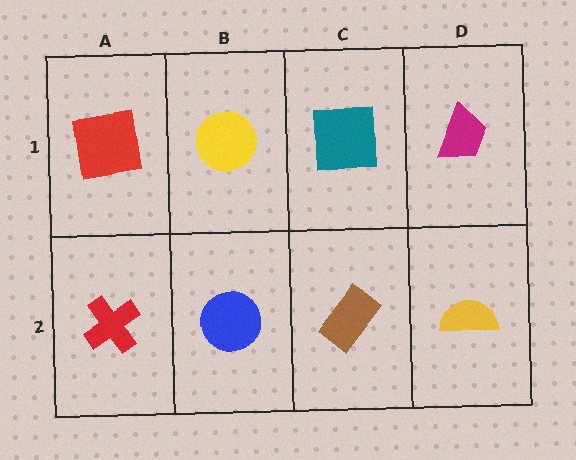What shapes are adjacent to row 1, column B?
A blue circle (row 2, column B), a red square (row 1, column A), a teal square (row 1, column C).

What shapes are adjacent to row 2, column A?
A red square (row 1, column A), a blue circle (row 2, column B).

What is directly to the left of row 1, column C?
A yellow circle.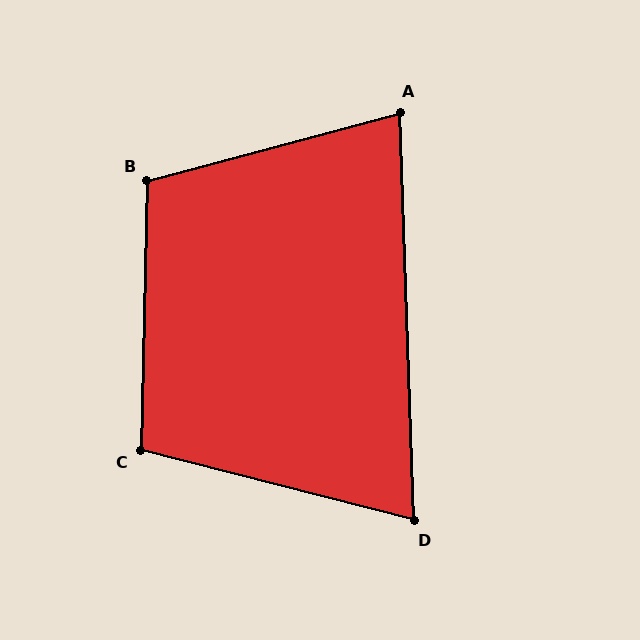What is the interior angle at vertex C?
Approximately 103 degrees (obtuse).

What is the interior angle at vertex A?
Approximately 77 degrees (acute).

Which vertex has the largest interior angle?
B, at approximately 106 degrees.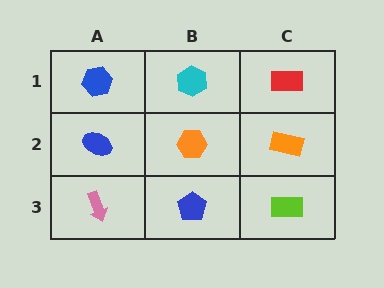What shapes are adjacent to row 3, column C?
An orange rectangle (row 2, column C), a blue pentagon (row 3, column B).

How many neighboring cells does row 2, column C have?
3.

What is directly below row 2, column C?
A lime rectangle.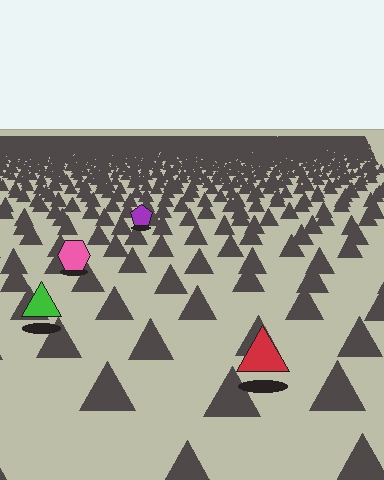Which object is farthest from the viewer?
The purple pentagon is farthest from the viewer. It appears smaller and the ground texture around it is denser.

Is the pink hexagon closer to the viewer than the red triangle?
No. The red triangle is closer — you can tell from the texture gradient: the ground texture is coarser near it.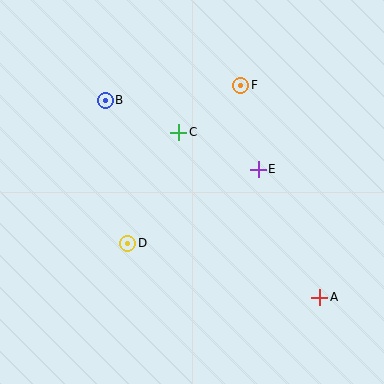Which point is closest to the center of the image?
Point C at (179, 132) is closest to the center.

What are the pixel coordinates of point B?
Point B is at (105, 100).